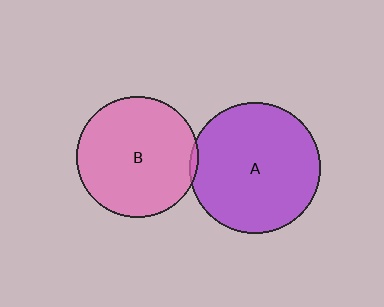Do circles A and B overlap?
Yes.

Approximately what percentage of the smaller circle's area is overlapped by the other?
Approximately 5%.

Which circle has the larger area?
Circle A (purple).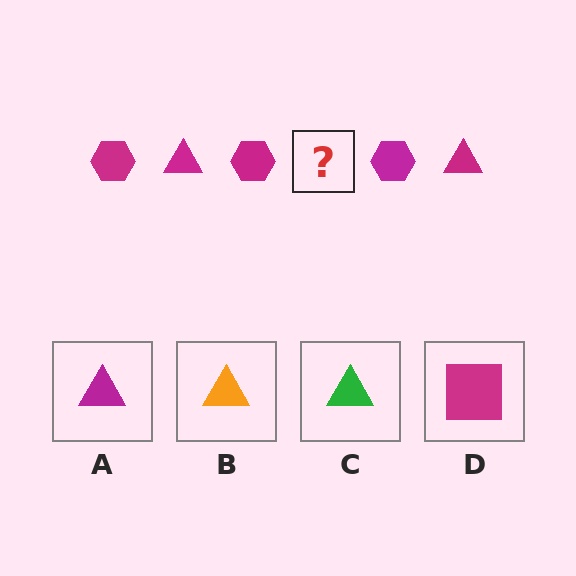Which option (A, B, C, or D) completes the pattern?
A.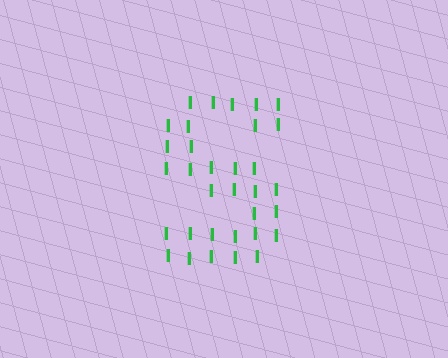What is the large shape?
The large shape is the letter S.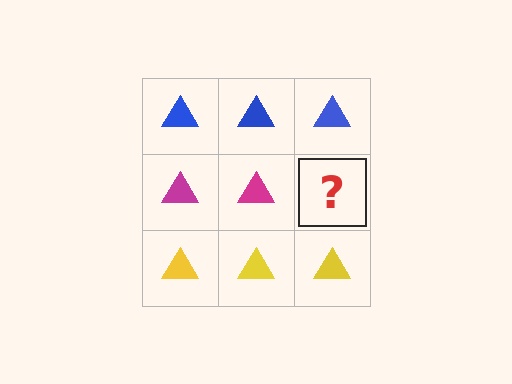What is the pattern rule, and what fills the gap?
The rule is that each row has a consistent color. The gap should be filled with a magenta triangle.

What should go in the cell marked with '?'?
The missing cell should contain a magenta triangle.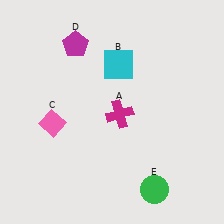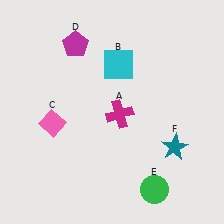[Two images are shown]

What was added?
A teal star (F) was added in Image 2.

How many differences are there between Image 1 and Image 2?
There is 1 difference between the two images.